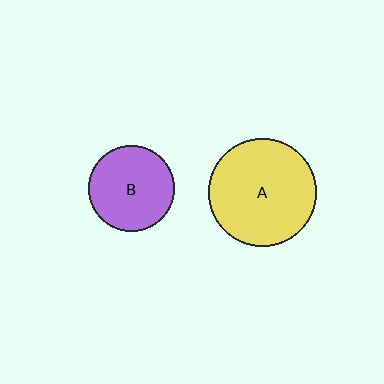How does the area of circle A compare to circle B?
Approximately 1.6 times.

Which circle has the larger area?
Circle A (yellow).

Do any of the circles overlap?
No, none of the circles overlap.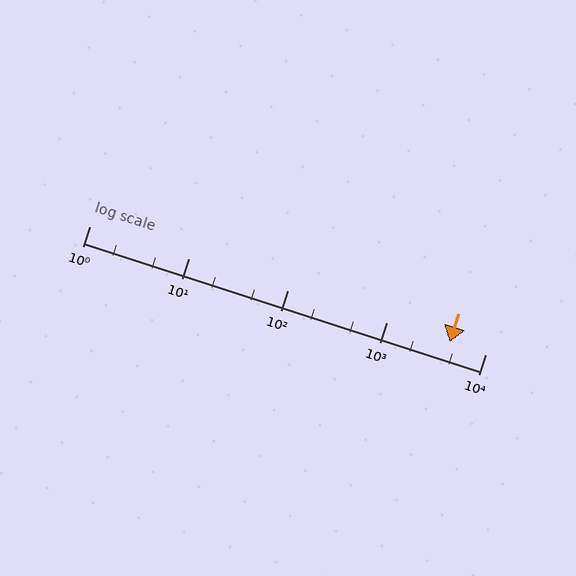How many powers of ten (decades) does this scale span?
The scale spans 4 decades, from 1 to 10000.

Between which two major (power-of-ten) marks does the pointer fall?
The pointer is between 1000 and 10000.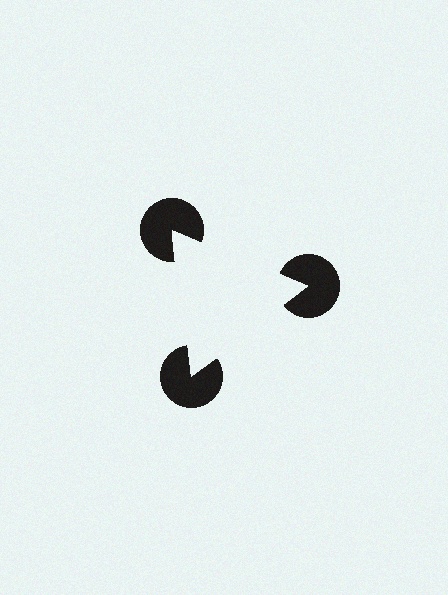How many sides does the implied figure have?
3 sides.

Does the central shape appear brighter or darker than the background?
It typically appears slightly brighter than the background, even though no actual brightness change is drawn.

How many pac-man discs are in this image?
There are 3 — one at each vertex of the illusory triangle.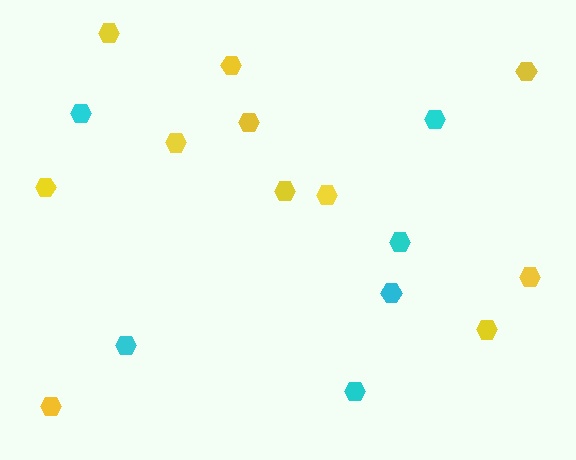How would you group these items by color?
There are 2 groups: one group of cyan hexagons (6) and one group of yellow hexagons (11).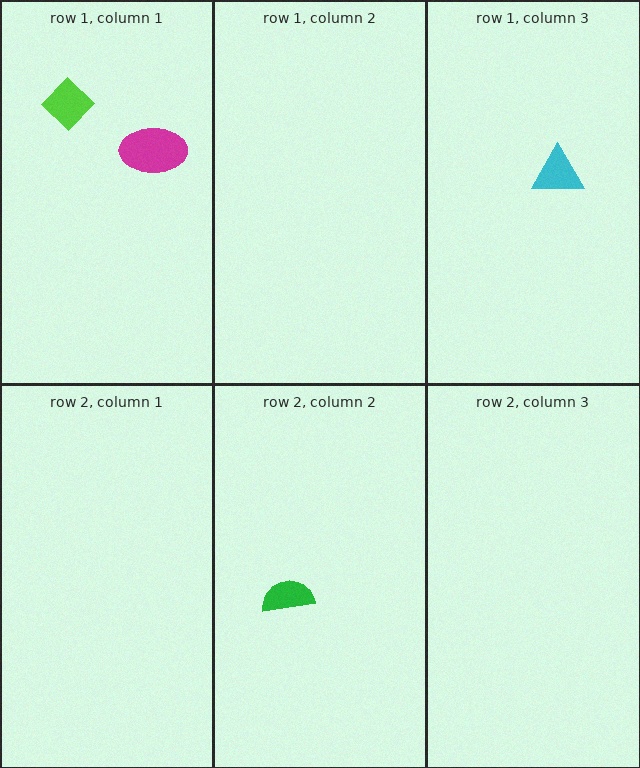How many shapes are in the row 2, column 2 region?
1.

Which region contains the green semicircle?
The row 2, column 2 region.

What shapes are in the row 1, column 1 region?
The magenta ellipse, the lime diamond.